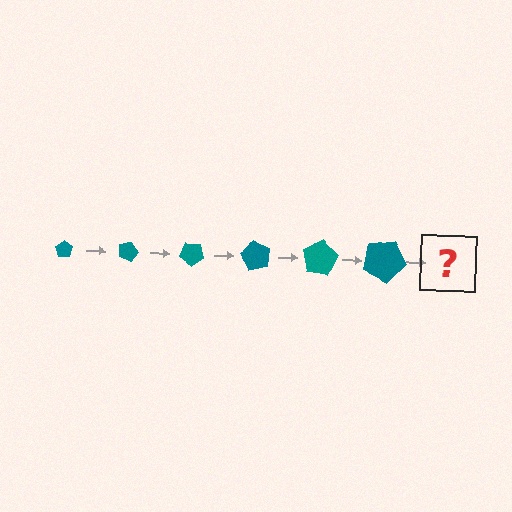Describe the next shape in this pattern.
It should be a pentagon, larger than the previous one and rotated 120 degrees from the start.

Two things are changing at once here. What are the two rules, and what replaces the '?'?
The two rules are that the pentagon grows larger each step and it rotates 20 degrees each step. The '?' should be a pentagon, larger than the previous one and rotated 120 degrees from the start.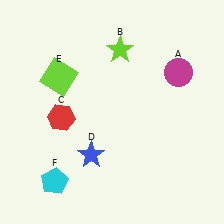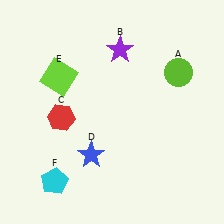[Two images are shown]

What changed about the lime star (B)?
In Image 1, B is lime. In Image 2, it changed to purple.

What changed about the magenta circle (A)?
In Image 1, A is magenta. In Image 2, it changed to lime.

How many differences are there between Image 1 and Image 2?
There are 2 differences between the two images.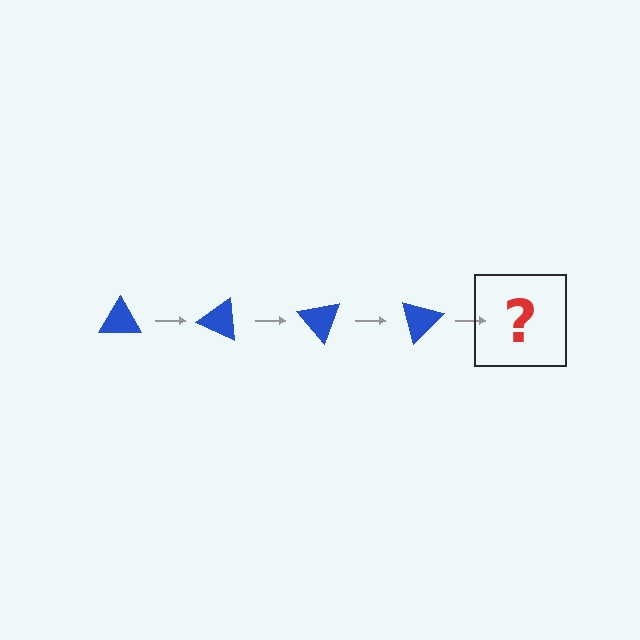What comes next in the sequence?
The next element should be a blue triangle rotated 100 degrees.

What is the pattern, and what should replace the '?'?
The pattern is that the triangle rotates 25 degrees each step. The '?' should be a blue triangle rotated 100 degrees.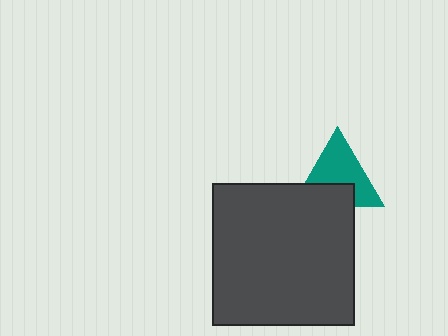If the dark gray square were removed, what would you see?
You would see the complete teal triangle.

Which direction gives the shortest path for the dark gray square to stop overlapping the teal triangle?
Moving down gives the shortest separation.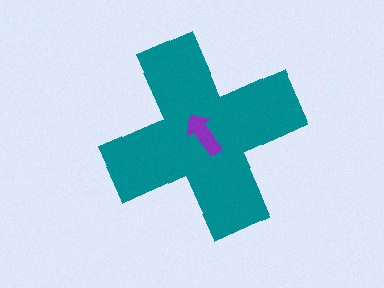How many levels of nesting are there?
2.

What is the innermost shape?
The purple arrow.